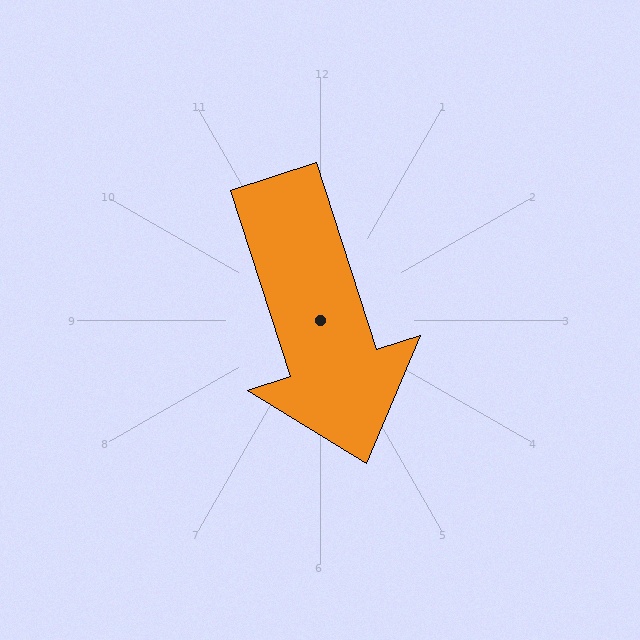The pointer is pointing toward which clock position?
Roughly 5 o'clock.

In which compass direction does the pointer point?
South.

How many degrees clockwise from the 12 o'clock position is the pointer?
Approximately 162 degrees.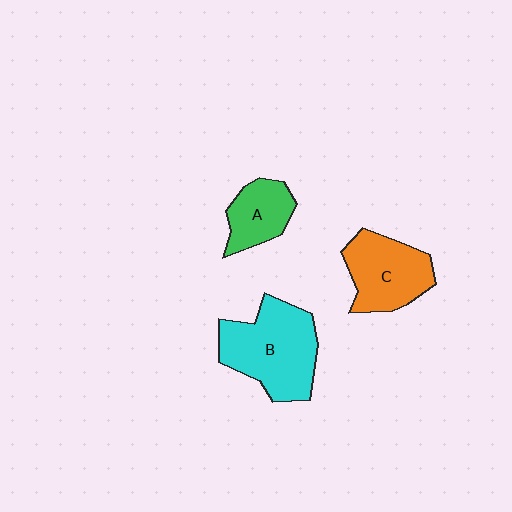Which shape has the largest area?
Shape B (cyan).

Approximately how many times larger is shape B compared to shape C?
Approximately 1.3 times.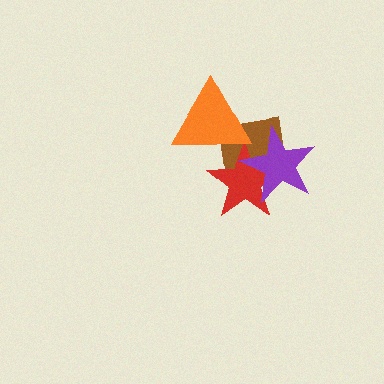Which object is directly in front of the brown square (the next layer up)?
The red star is directly in front of the brown square.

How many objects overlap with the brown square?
3 objects overlap with the brown square.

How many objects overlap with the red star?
3 objects overlap with the red star.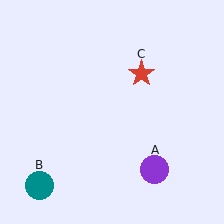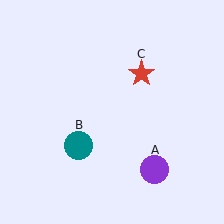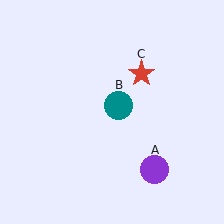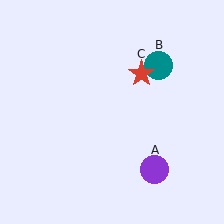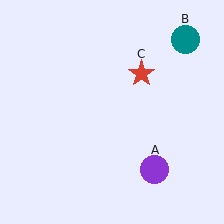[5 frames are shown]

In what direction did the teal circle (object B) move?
The teal circle (object B) moved up and to the right.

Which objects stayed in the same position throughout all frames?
Purple circle (object A) and red star (object C) remained stationary.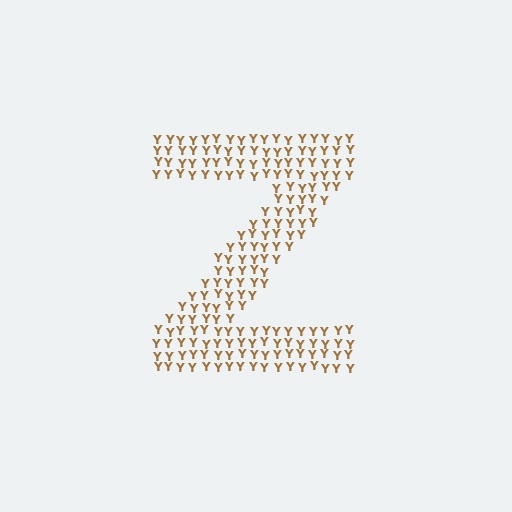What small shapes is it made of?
It is made of small letter Y's.